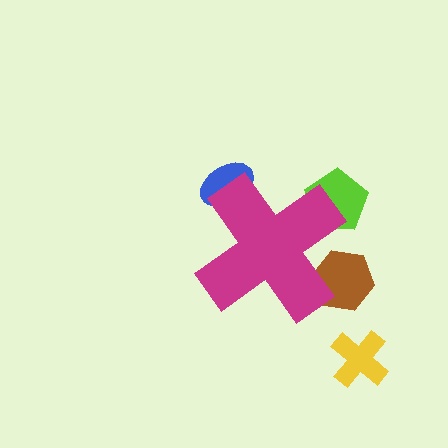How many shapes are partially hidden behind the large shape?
3 shapes are partially hidden.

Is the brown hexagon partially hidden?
Yes, the brown hexagon is partially hidden behind the magenta cross.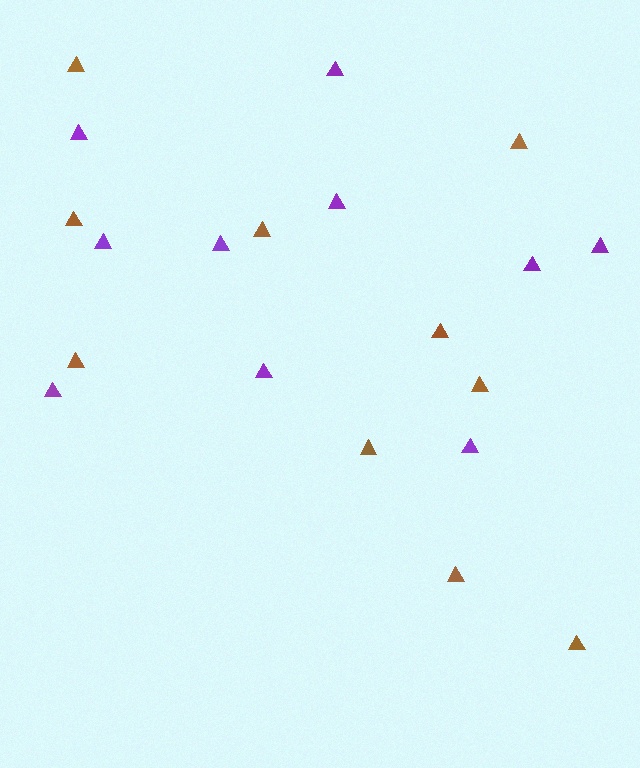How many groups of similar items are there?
There are 2 groups: one group of brown triangles (10) and one group of purple triangles (10).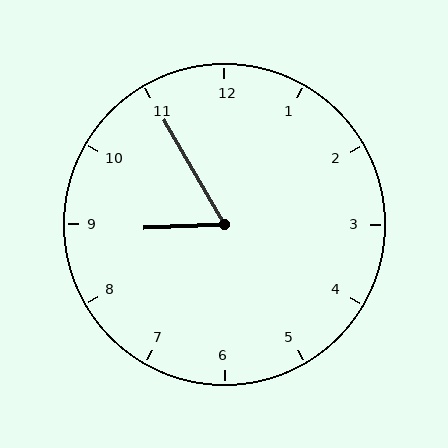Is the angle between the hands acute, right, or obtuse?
It is acute.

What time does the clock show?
8:55.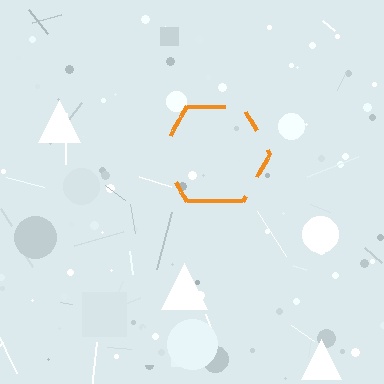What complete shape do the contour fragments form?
The contour fragments form a hexagon.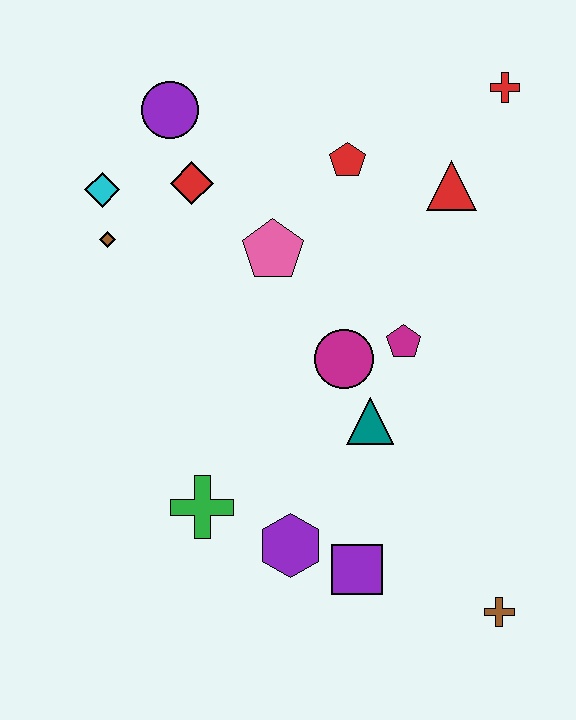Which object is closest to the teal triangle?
The magenta circle is closest to the teal triangle.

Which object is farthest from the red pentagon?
The brown cross is farthest from the red pentagon.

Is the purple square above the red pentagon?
No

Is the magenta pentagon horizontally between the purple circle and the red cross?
Yes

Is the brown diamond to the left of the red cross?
Yes